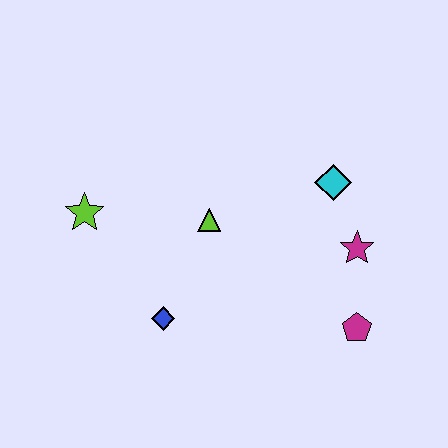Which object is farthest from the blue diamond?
The cyan diamond is farthest from the blue diamond.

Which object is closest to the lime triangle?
The blue diamond is closest to the lime triangle.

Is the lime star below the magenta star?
No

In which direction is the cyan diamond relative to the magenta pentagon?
The cyan diamond is above the magenta pentagon.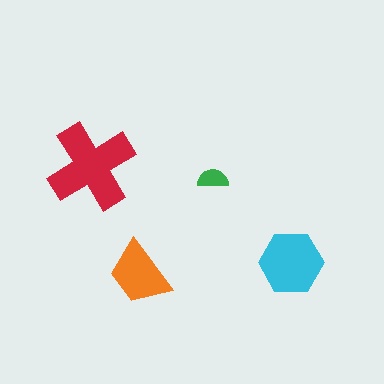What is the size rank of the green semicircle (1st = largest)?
4th.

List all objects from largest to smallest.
The red cross, the cyan hexagon, the orange trapezoid, the green semicircle.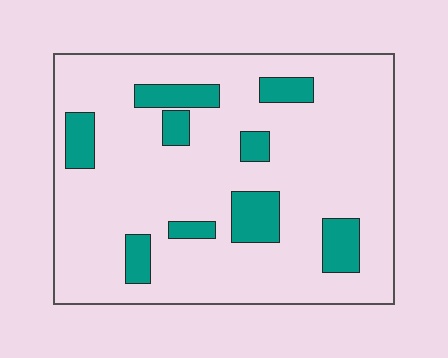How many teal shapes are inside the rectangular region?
9.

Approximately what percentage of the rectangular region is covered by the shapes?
Approximately 15%.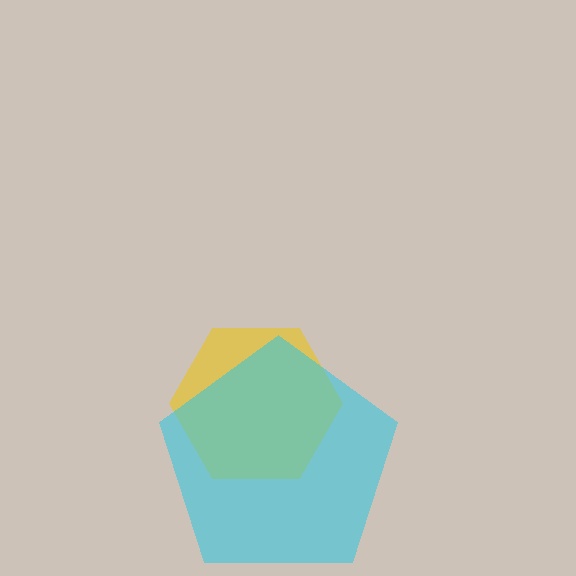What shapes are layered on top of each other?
The layered shapes are: a yellow hexagon, a cyan pentagon.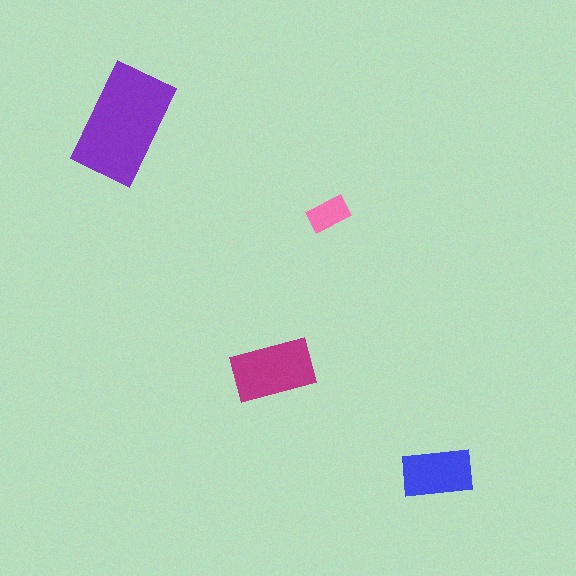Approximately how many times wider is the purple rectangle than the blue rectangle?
About 1.5 times wider.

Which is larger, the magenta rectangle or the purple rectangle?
The purple one.